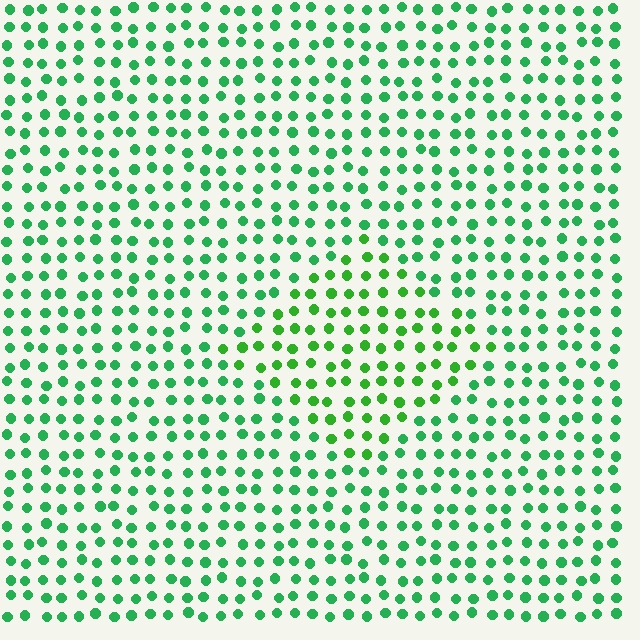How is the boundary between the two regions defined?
The boundary is defined purely by a slight shift in hue (about 23 degrees). Spacing, size, and orientation are identical on both sides.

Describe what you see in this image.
The image is filled with small green elements in a uniform arrangement. A diamond-shaped region is visible where the elements are tinted to a slightly different hue, forming a subtle color boundary.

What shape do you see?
I see a diamond.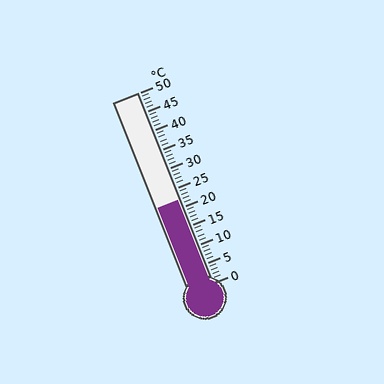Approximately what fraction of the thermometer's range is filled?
The thermometer is filled to approximately 45% of its range.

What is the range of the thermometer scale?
The thermometer scale ranges from 0°C to 50°C.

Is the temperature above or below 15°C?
The temperature is above 15°C.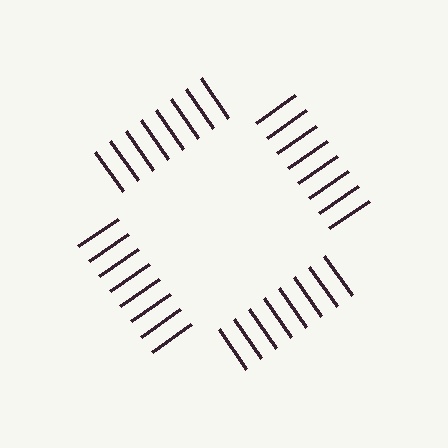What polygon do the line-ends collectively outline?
An illusory square — the line segments terminate on its edges but no continuous stroke is drawn.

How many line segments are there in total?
32 — 8 along each of the 4 edges.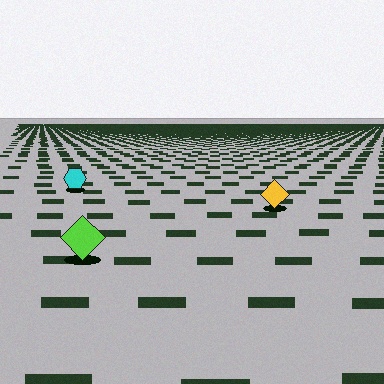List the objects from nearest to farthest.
From nearest to farthest: the lime diamond, the yellow diamond, the cyan hexagon.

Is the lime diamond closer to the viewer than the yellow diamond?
Yes. The lime diamond is closer — you can tell from the texture gradient: the ground texture is coarser near it.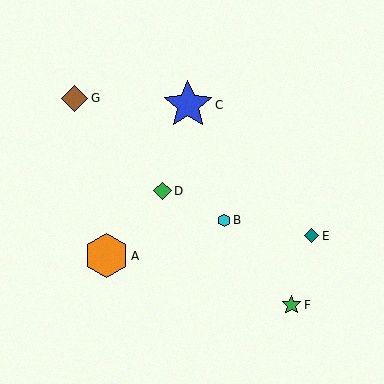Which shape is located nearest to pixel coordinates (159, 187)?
The green diamond (labeled D) at (162, 191) is nearest to that location.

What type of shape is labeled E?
Shape E is a teal diamond.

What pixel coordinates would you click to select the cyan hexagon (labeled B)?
Click at (224, 220) to select the cyan hexagon B.